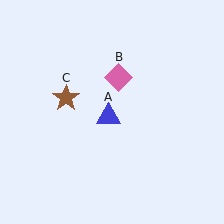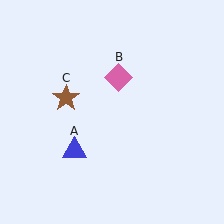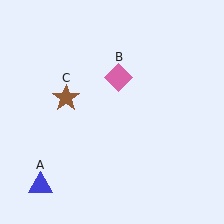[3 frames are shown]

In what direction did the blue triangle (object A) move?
The blue triangle (object A) moved down and to the left.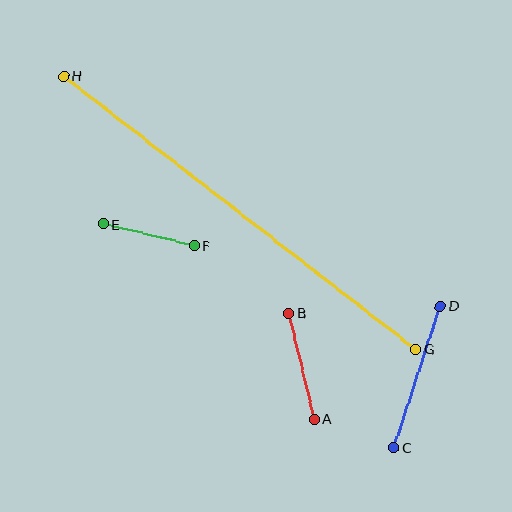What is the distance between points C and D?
The distance is approximately 149 pixels.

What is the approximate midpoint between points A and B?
The midpoint is at approximately (302, 366) pixels.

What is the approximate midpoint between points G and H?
The midpoint is at approximately (240, 213) pixels.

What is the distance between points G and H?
The distance is approximately 446 pixels.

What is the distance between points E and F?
The distance is approximately 94 pixels.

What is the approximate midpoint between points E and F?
The midpoint is at approximately (149, 235) pixels.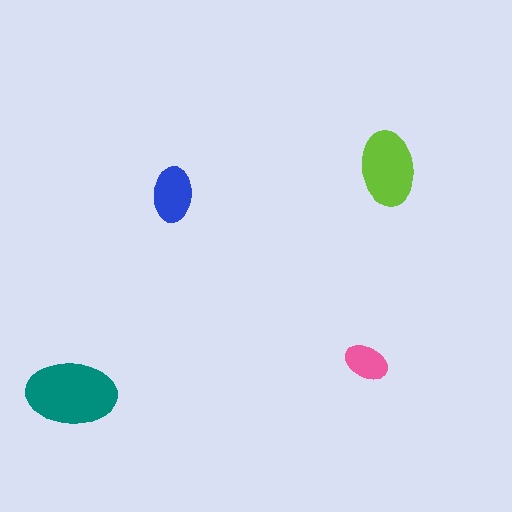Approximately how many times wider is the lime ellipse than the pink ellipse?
About 1.5 times wider.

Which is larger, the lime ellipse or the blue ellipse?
The lime one.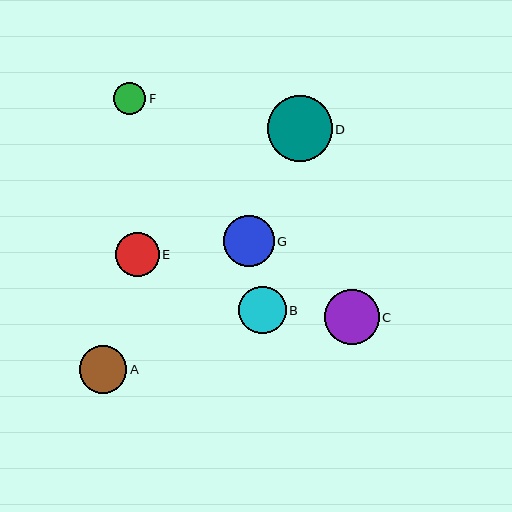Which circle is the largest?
Circle D is the largest with a size of approximately 65 pixels.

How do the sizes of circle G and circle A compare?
Circle G and circle A are approximately the same size.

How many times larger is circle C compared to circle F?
Circle C is approximately 1.7 times the size of circle F.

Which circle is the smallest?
Circle F is the smallest with a size of approximately 32 pixels.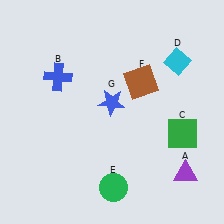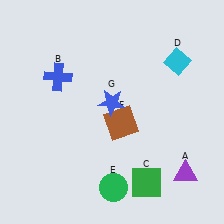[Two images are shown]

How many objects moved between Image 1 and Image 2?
2 objects moved between the two images.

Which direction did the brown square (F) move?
The brown square (F) moved down.